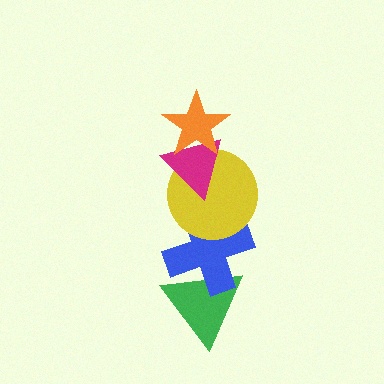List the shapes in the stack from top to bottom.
From top to bottom: the orange star, the magenta triangle, the yellow circle, the blue cross, the green triangle.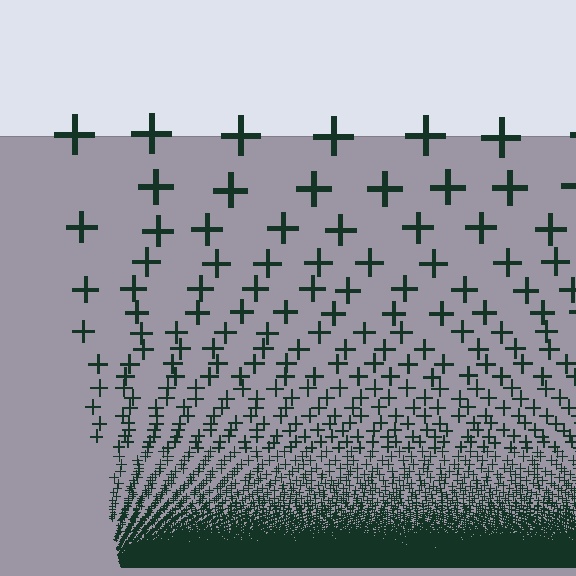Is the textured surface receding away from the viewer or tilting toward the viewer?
The surface appears to tilt toward the viewer. Texture elements get larger and sparser toward the top.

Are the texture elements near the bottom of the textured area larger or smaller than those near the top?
Smaller. The gradient is inverted — elements near the bottom are smaller and denser.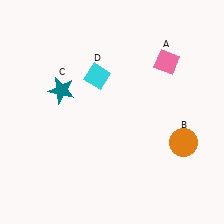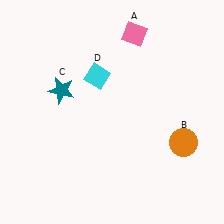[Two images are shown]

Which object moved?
The pink diamond (A) moved left.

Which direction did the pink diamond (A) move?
The pink diamond (A) moved left.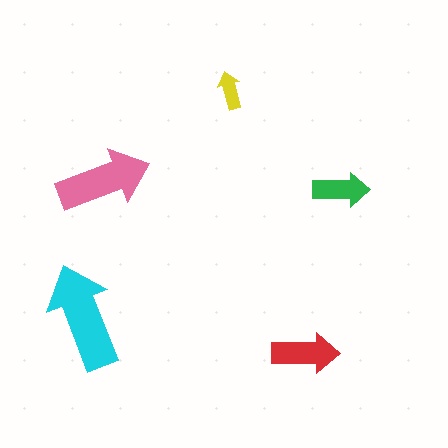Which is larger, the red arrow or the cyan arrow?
The cyan one.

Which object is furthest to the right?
The green arrow is rightmost.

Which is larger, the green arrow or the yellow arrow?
The green one.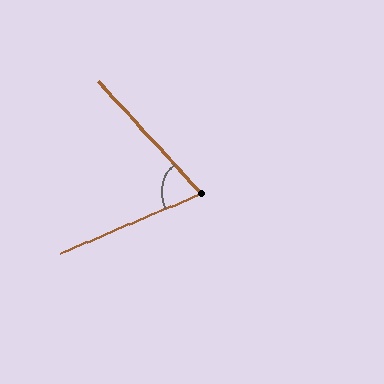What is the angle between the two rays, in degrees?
Approximately 70 degrees.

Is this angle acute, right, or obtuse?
It is acute.